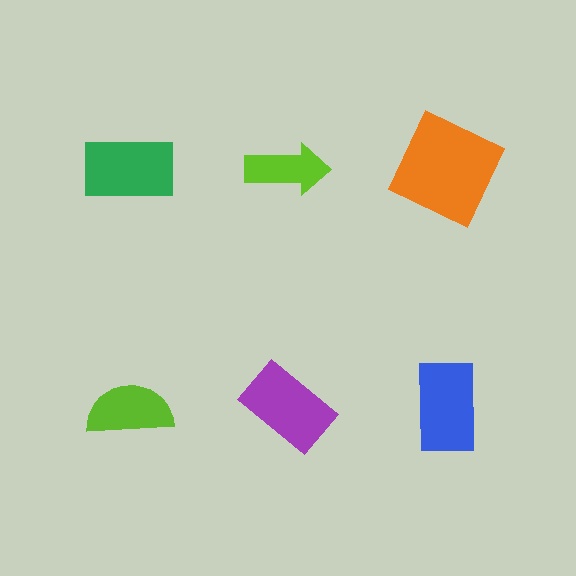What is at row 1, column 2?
A lime arrow.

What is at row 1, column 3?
An orange square.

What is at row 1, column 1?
A green rectangle.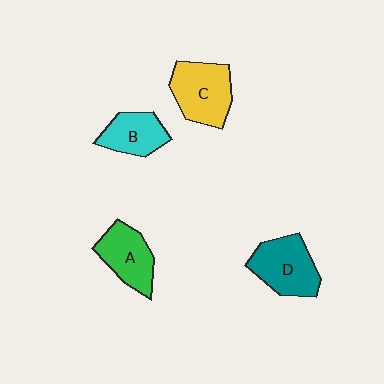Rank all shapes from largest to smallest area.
From largest to smallest: C (yellow), D (teal), A (green), B (cyan).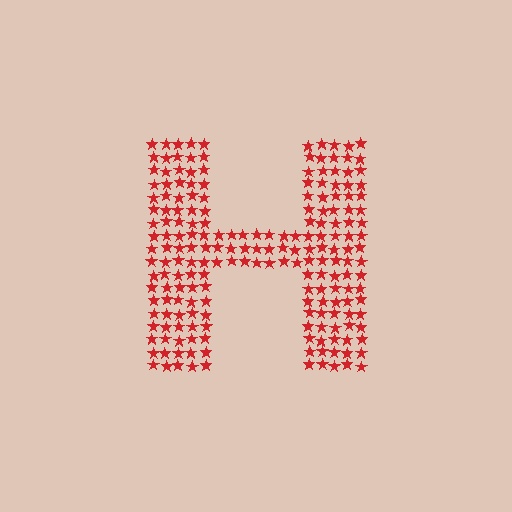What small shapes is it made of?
It is made of small stars.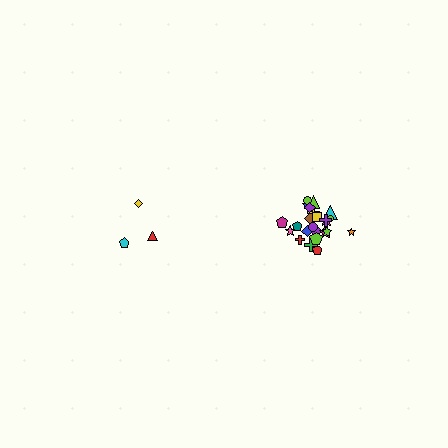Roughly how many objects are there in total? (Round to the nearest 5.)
Roughly 30 objects in total.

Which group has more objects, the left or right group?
The right group.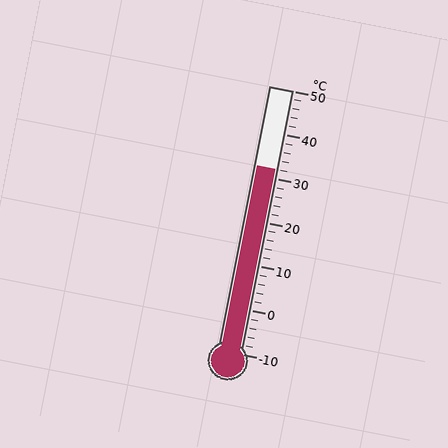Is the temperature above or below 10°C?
The temperature is above 10°C.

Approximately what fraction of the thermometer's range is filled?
The thermometer is filled to approximately 70% of its range.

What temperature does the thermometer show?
The thermometer shows approximately 32°C.